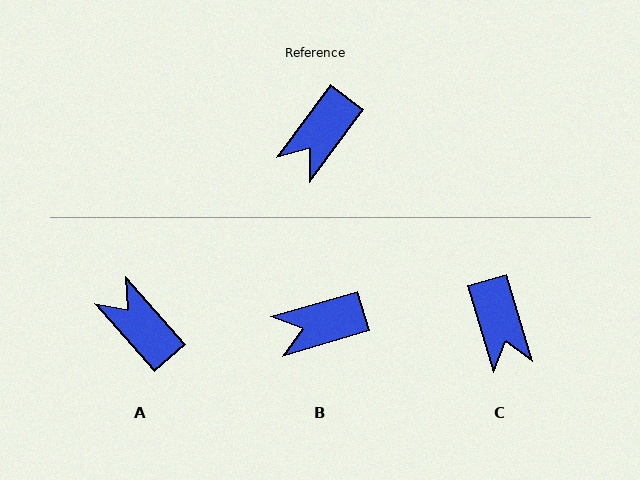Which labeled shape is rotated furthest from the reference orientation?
A, about 102 degrees away.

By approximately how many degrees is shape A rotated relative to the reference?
Approximately 102 degrees clockwise.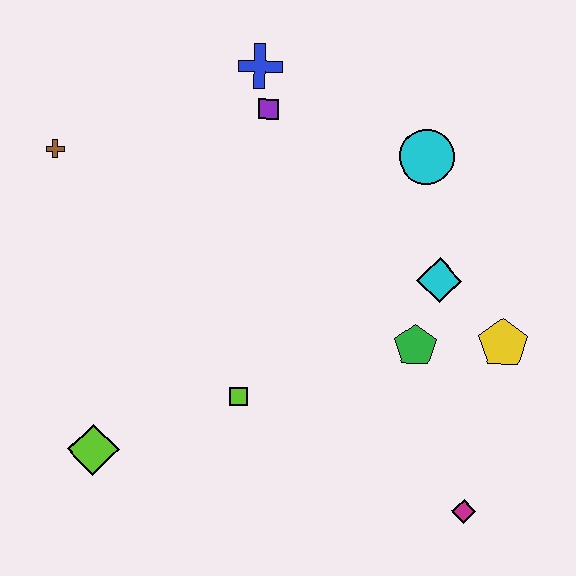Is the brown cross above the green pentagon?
Yes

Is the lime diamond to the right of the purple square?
No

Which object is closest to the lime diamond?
The lime square is closest to the lime diamond.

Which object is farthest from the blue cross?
The magenta diamond is farthest from the blue cross.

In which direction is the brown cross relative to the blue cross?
The brown cross is to the left of the blue cross.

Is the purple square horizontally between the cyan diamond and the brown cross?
Yes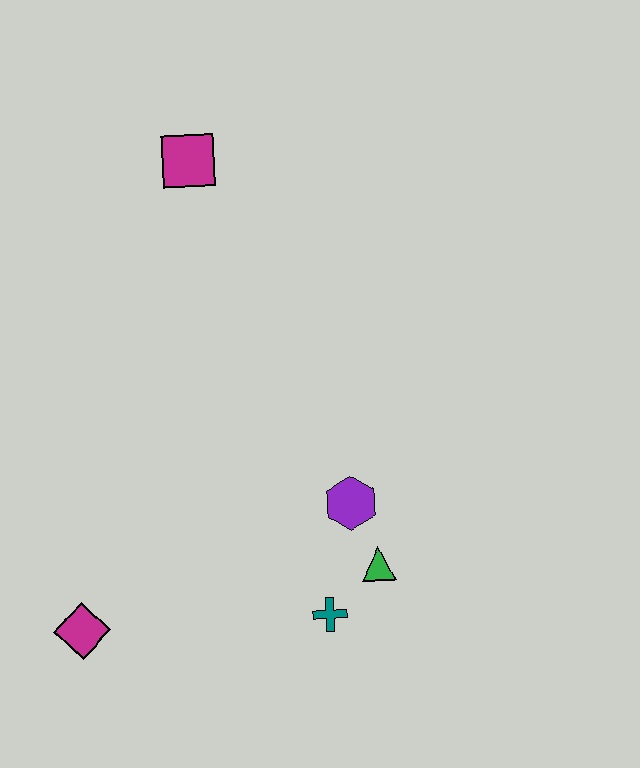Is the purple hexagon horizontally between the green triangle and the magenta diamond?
Yes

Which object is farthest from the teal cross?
The magenta square is farthest from the teal cross.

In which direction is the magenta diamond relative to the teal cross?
The magenta diamond is to the left of the teal cross.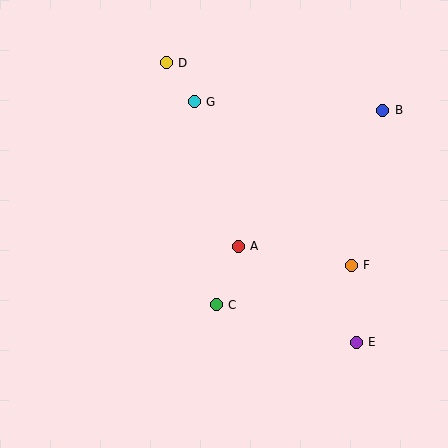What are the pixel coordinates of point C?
Point C is at (216, 305).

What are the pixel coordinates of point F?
Point F is at (351, 265).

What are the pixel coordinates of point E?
Point E is at (356, 342).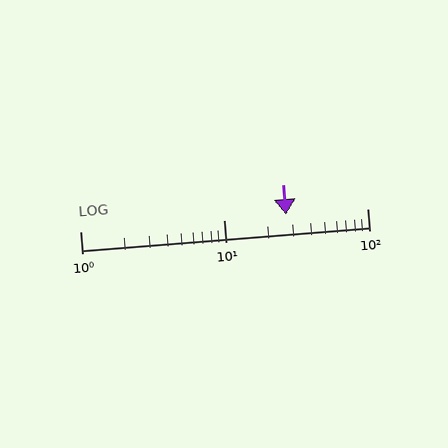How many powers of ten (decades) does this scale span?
The scale spans 2 decades, from 1 to 100.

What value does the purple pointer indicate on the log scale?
The pointer indicates approximately 27.